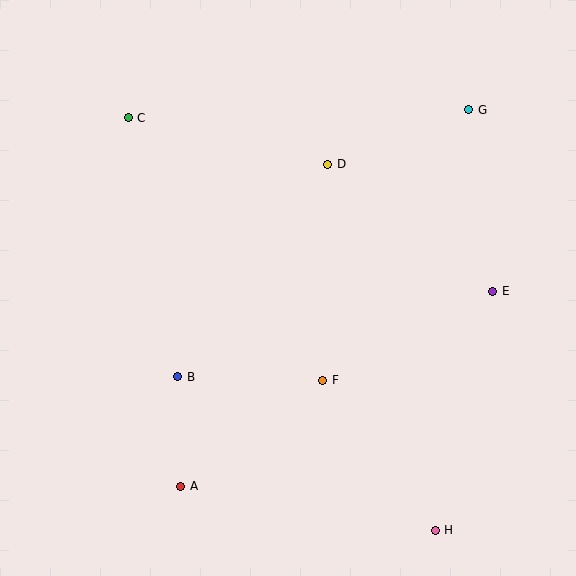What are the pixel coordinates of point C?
Point C is at (128, 118).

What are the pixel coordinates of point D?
Point D is at (328, 164).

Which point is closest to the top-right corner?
Point G is closest to the top-right corner.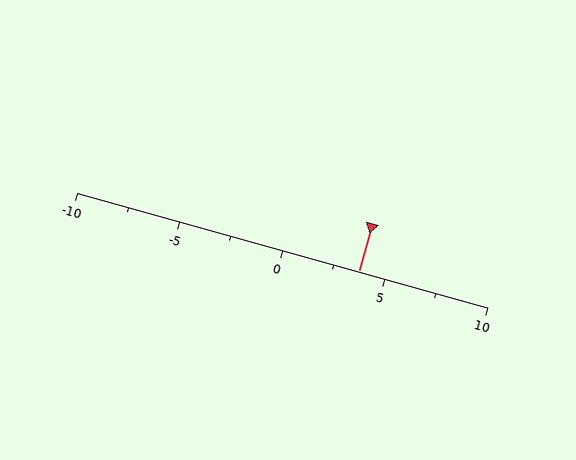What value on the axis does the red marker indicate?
The marker indicates approximately 3.8.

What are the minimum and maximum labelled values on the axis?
The axis runs from -10 to 10.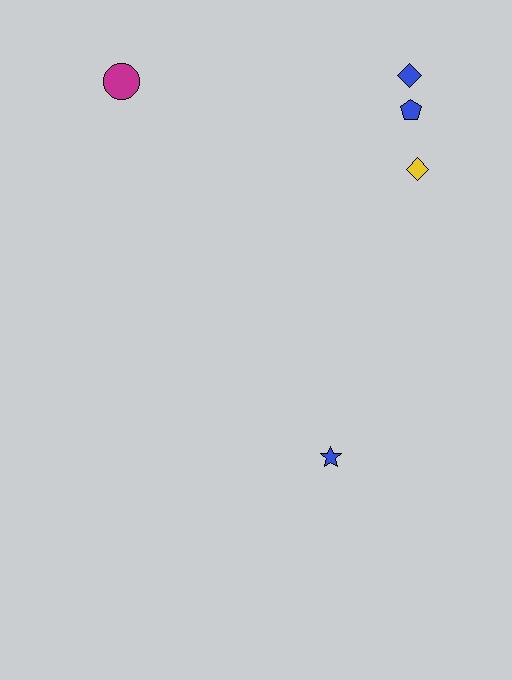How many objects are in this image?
There are 5 objects.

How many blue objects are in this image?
There are 3 blue objects.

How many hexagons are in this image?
There are no hexagons.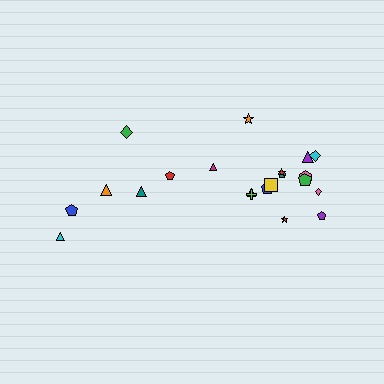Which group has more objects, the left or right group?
The right group.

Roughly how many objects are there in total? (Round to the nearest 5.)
Roughly 20 objects in total.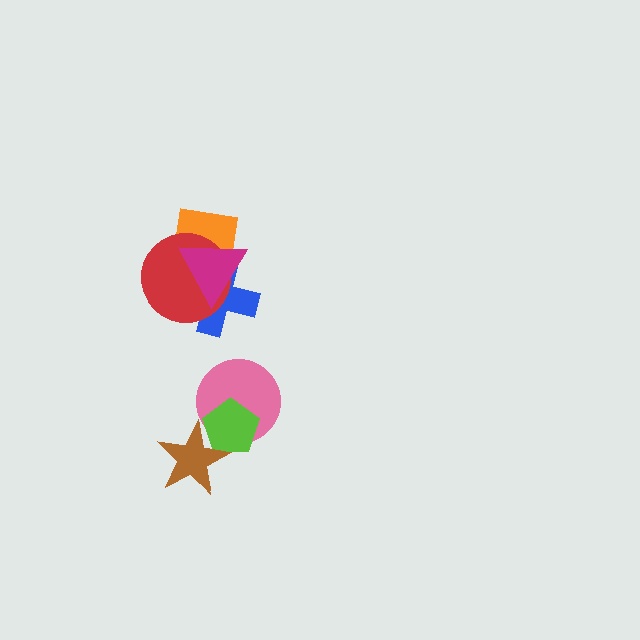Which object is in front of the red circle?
The magenta triangle is in front of the red circle.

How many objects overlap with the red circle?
3 objects overlap with the red circle.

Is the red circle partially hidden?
Yes, it is partially covered by another shape.